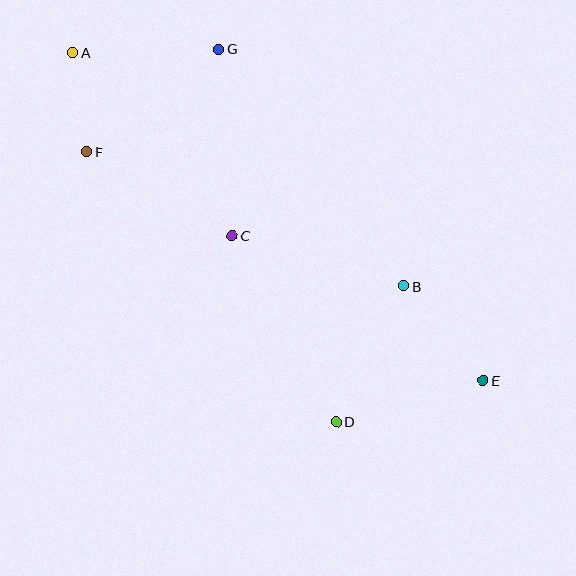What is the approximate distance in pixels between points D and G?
The distance between D and G is approximately 390 pixels.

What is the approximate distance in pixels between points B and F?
The distance between B and F is approximately 345 pixels.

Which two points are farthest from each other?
Points A and E are farthest from each other.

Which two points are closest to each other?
Points A and F are closest to each other.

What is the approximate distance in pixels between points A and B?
The distance between A and B is approximately 405 pixels.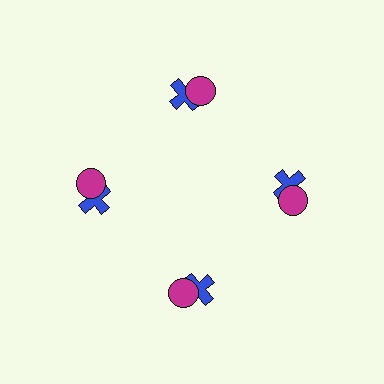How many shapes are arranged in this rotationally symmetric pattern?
There are 8 shapes, arranged in 4 groups of 2.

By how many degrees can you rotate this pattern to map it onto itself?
The pattern maps onto itself every 90 degrees of rotation.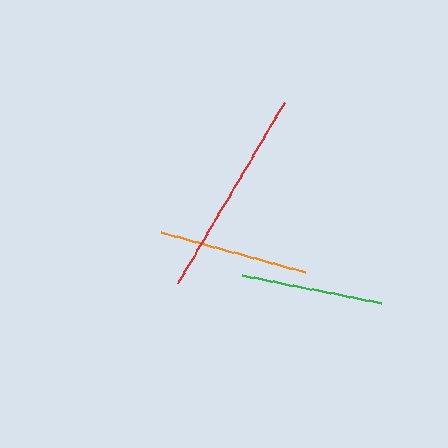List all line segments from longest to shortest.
From longest to shortest: red, orange, green.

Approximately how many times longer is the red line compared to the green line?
The red line is approximately 1.5 times the length of the green line.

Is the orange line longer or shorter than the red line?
The red line is longer than the orange line.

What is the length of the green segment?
The green segment is approximately 142 pixels long.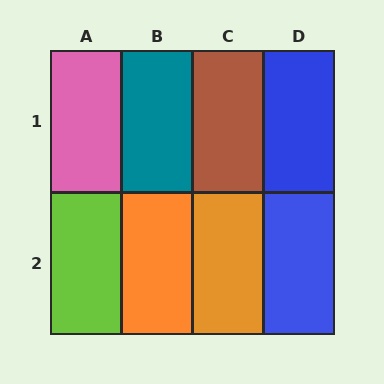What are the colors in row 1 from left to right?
Pink, teal, brown, blue.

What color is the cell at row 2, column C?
Orange.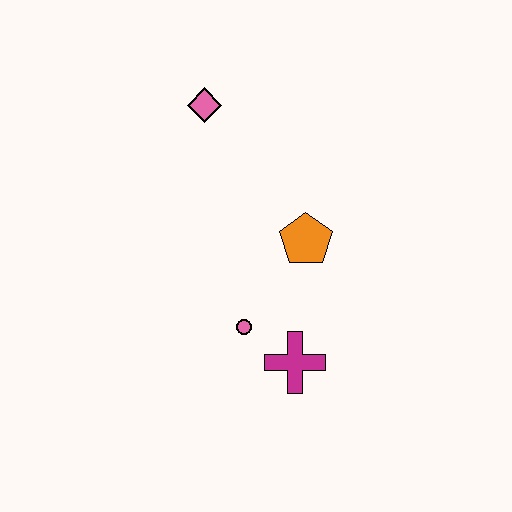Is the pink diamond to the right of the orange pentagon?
No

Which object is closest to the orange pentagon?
The pink circle is closest to the orange pentagon.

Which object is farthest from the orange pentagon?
The pink diamond is farthest from the orange pentagon.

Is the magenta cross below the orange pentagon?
Yes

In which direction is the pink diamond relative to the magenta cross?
The pink diamond is above the magenta cross.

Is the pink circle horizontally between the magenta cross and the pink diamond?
Yes